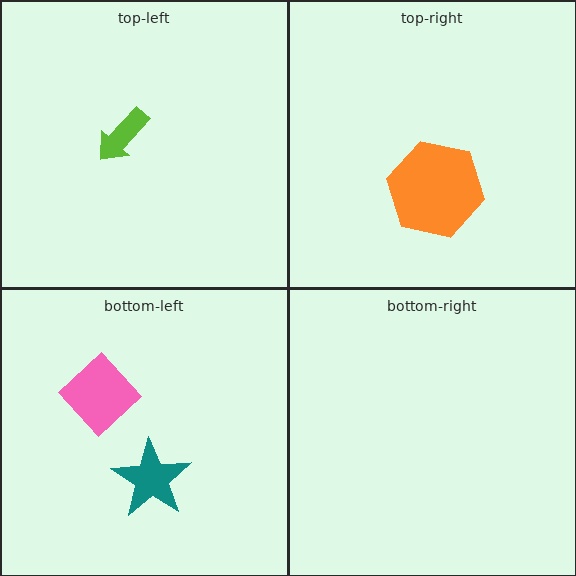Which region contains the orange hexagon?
The top-right region.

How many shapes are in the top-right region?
1.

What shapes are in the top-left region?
The lime arrow.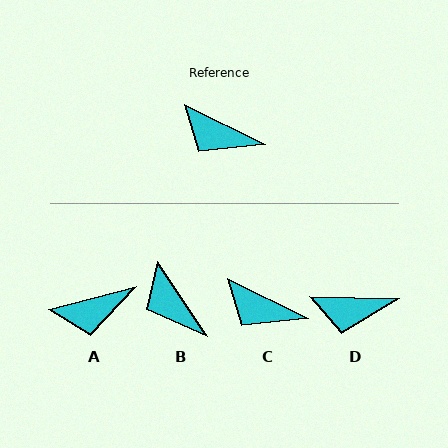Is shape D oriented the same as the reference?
No, it is off by about 25 degrees.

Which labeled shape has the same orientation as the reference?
C.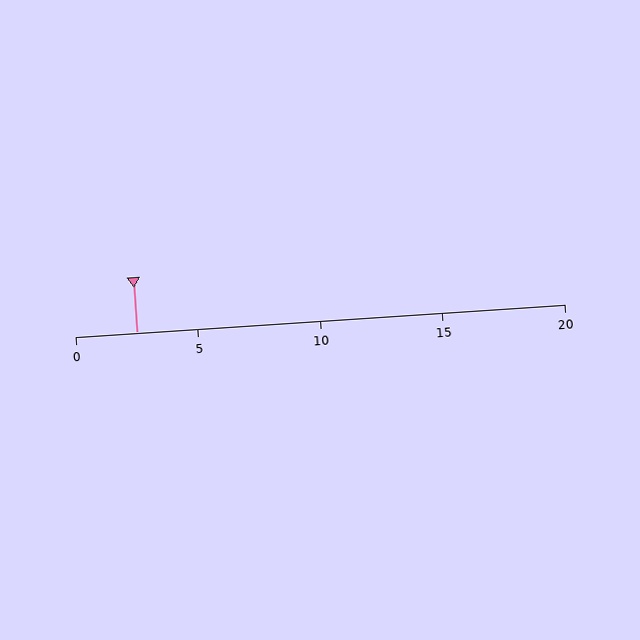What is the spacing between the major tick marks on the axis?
The major ticks are spaced 5 apart.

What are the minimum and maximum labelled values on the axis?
The axis runs from 0 to 20.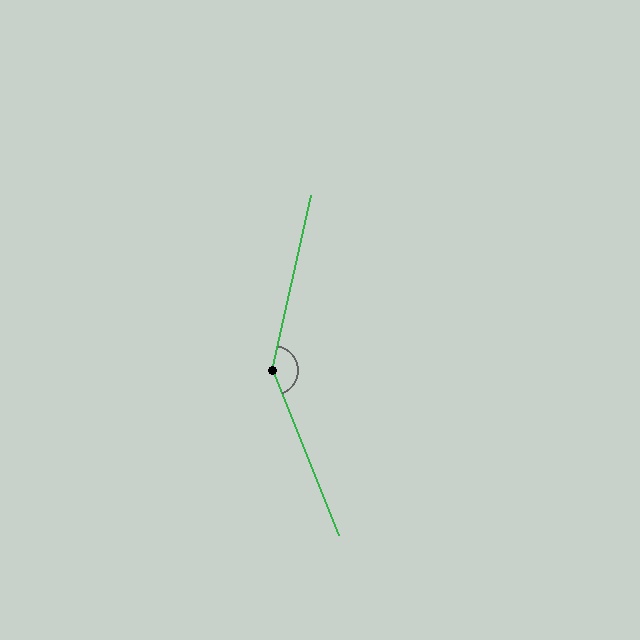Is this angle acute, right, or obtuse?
It is obtuse.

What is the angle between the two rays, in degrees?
Approximately 146 degrees.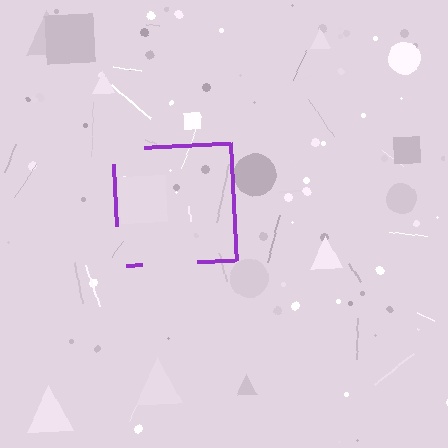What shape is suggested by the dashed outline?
The dashed outline suggests a square.